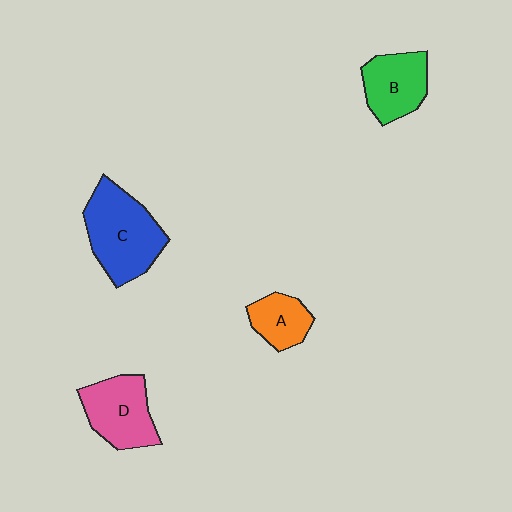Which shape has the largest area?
Shape C (blue).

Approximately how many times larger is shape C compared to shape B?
Approximately 1.5 times.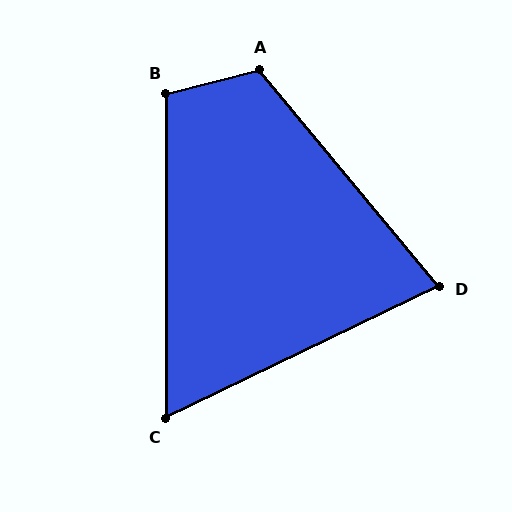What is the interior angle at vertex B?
Approximately 104 degrees (obtuse).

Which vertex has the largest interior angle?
A, at approximately 116 degrees.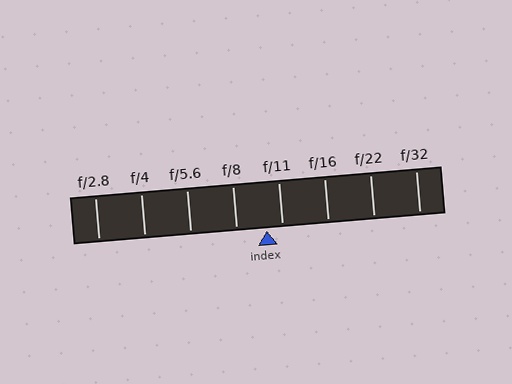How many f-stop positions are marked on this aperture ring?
There are 8 f-stop positions marked.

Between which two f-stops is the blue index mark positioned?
The index mark is between f/8 and f/11.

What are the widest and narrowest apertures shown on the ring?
The widest aperture shown is f/2.8 and the narrowest is f/32.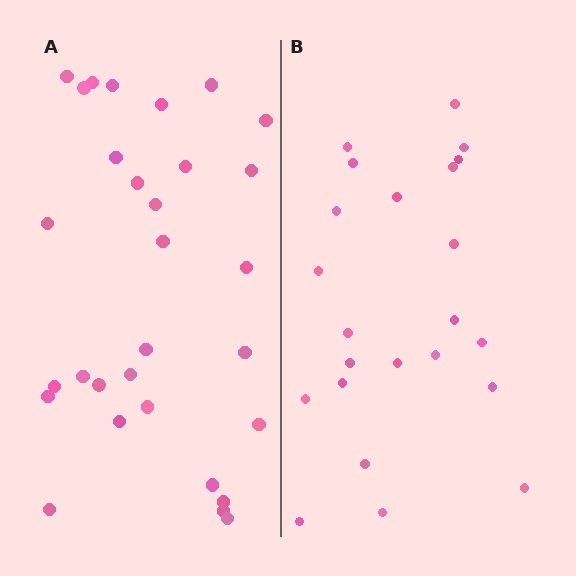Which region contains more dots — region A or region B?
Region A (the left region) has more dots.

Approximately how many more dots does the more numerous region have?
Region A has roughly 8 or so more dots than region B.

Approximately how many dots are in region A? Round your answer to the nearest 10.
About 30 dots.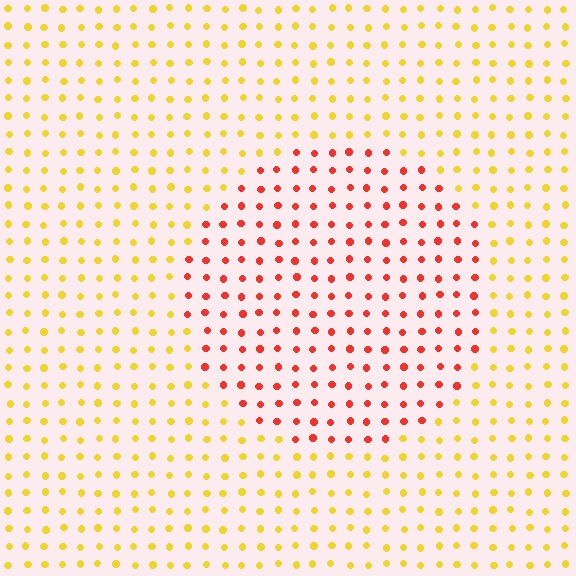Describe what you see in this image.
The image is filled with small yellow elements in a uniform arrangement. A circle-shaped region is visible where the elements are tinted to a slightly different hue, forming a subtle color boundary.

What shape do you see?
I see a circle.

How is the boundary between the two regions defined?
The boundary is defined purely by a slight shift in hue (about 50 degrees). Spacing, size, and orientation are identical on both sides.